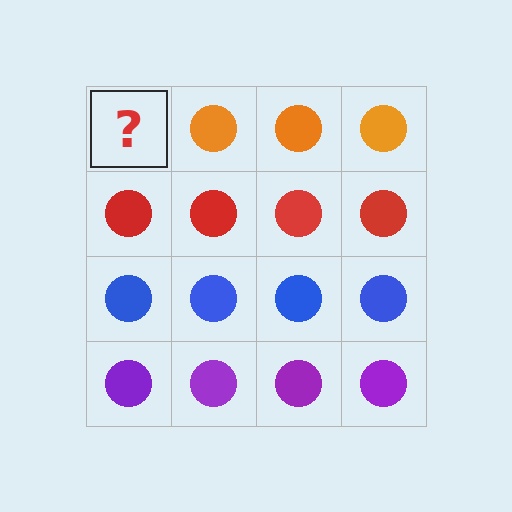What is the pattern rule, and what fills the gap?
The rule is that each row has a consistent color. The gap should be filled with an orange circle.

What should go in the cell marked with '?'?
The missing cell should contain an orange circle.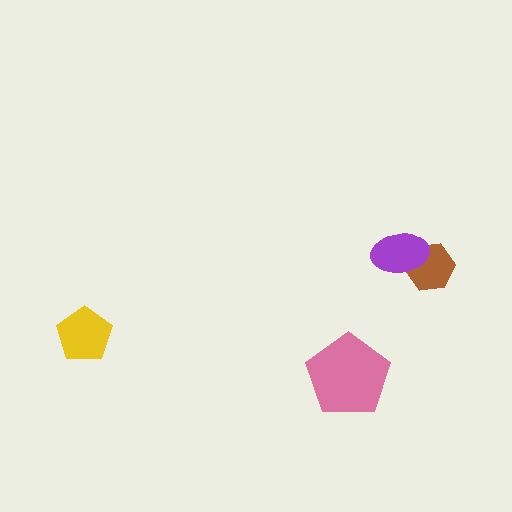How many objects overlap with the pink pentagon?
0 objects overlap with the pink pentagon.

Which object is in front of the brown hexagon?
The purple ellipse is in front of the brown hexagon.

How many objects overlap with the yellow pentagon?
0 objects overlap with the yellow pentagon.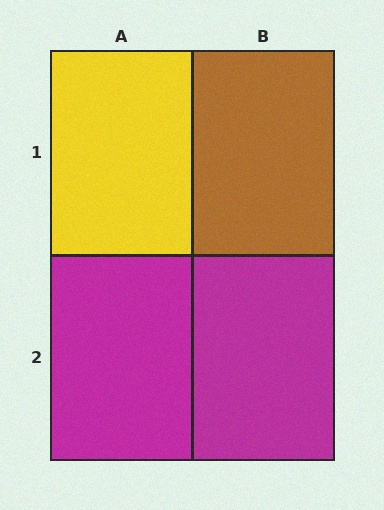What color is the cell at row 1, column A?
Yellow.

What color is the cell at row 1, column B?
Brown.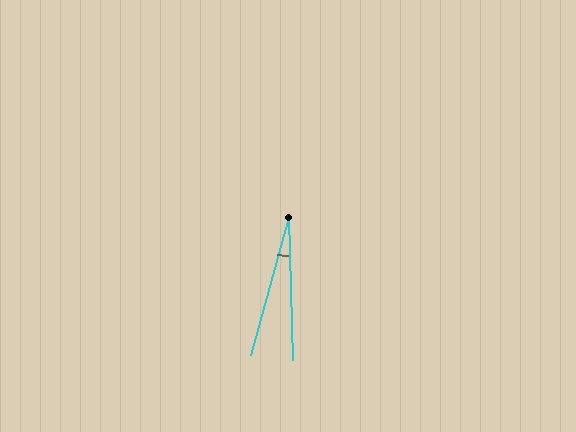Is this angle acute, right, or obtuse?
It is acute.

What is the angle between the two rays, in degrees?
Approximately 17 degrees.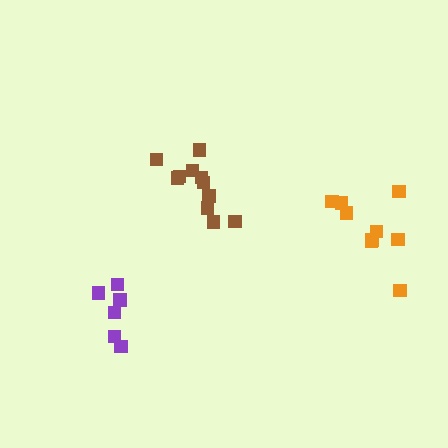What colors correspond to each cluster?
The clusters are colored: brown, orange, purple.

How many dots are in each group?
Group 1: 11 dots, Group 2: 9 dots, Group 3: 6 dots (26 total).